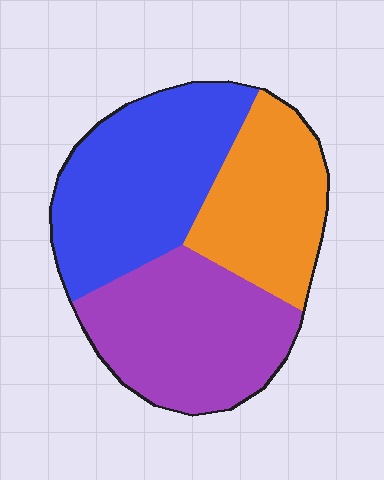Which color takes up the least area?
Orange, at roughly 25%.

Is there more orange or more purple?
Purple.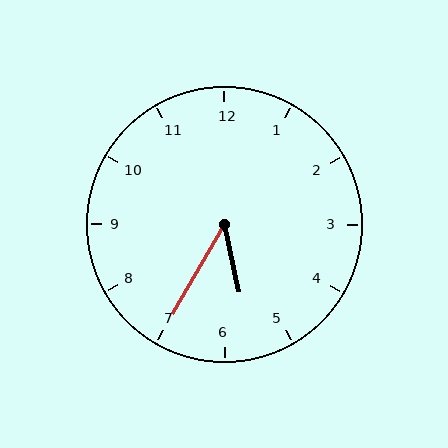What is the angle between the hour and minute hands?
Approximately 42 degrees.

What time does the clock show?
5:35.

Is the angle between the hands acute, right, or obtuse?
It is acute.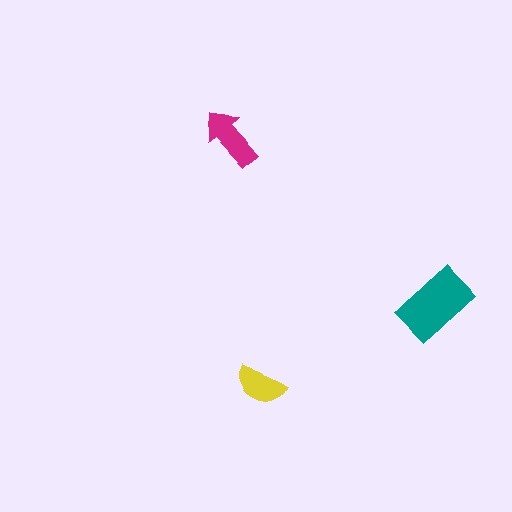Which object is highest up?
The magenta arrow is topmost.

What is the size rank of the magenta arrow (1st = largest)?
2nd.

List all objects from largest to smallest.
The teal rectangle, the magenta arrow, the yellow semicircle.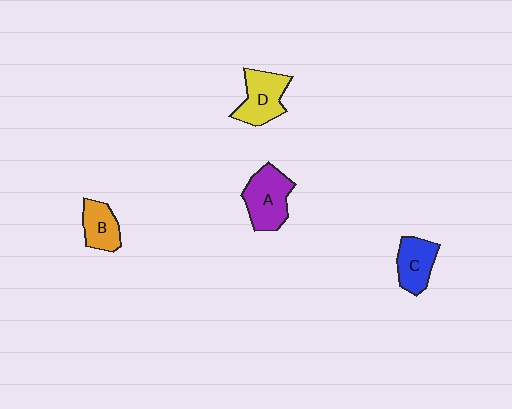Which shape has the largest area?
Shape A (purple).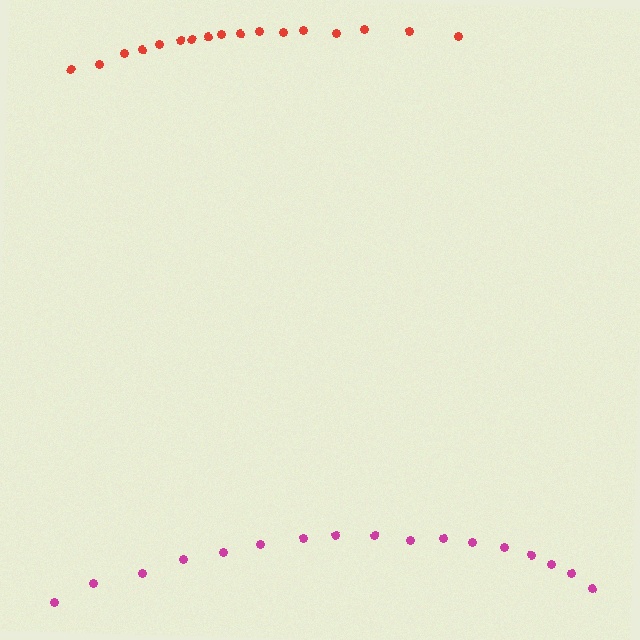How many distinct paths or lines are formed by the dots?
There are 2 distinct paths.